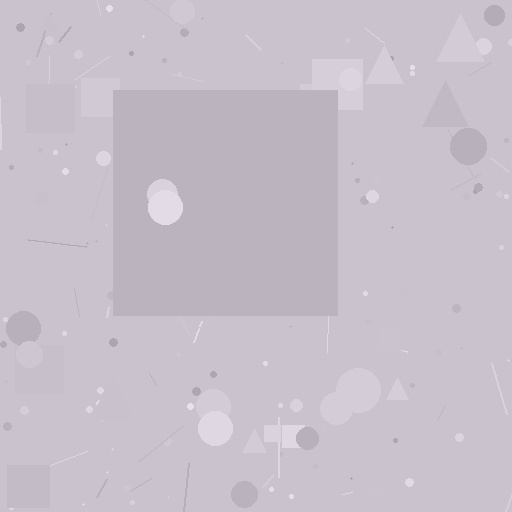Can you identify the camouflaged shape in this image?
The camouflaged shape is a square.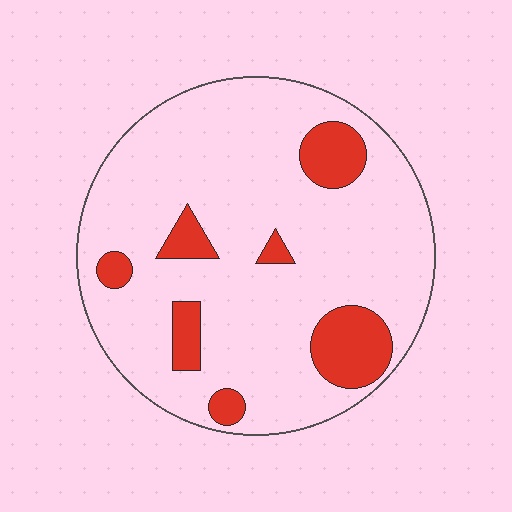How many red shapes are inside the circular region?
7.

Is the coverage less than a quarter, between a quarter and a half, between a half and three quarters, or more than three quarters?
Less than a quarter.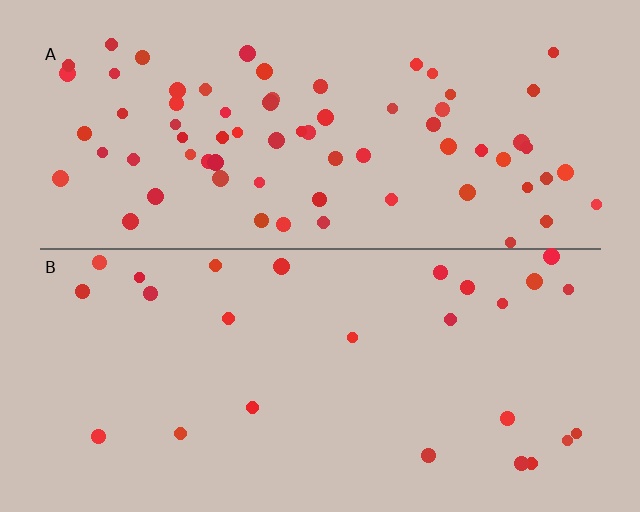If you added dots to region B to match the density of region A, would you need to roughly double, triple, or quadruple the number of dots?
Approximately triple.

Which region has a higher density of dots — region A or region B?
A (the top).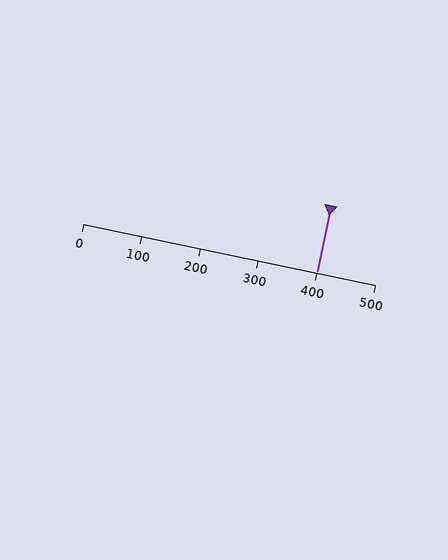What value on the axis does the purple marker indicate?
The marker indicates approximately 400.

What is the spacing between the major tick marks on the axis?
The major ticks are spaced 100 apart.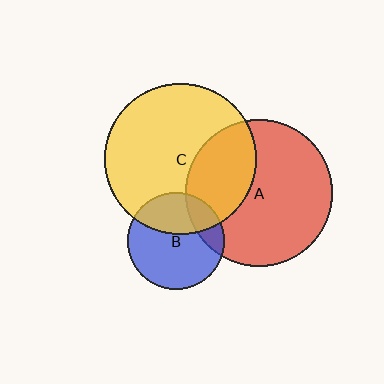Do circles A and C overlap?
Yes.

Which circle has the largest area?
Circle C (yellow).